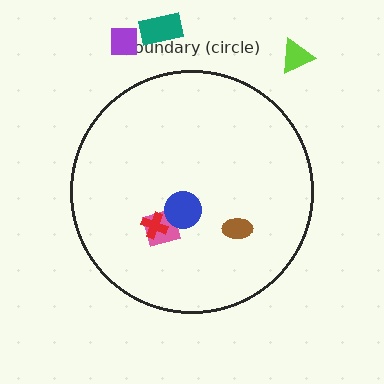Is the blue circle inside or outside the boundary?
Inside.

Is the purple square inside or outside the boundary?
Outside.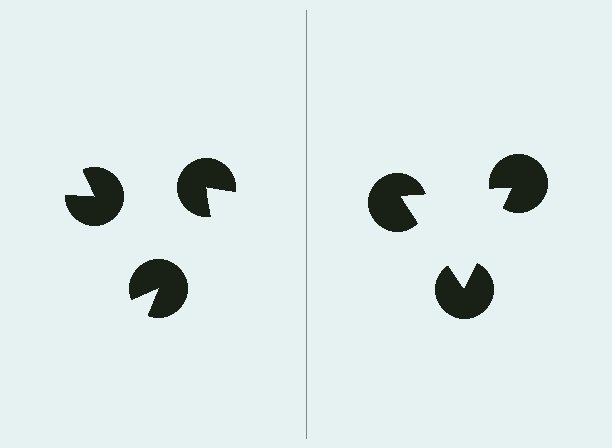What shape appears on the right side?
An illusory triangle.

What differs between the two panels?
The pac-man discs are positioned identically on both sides; only the wedge orientations differ. On the right they align to a triangle; on the left they are misaligned.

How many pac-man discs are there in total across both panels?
6 — 3 on each side.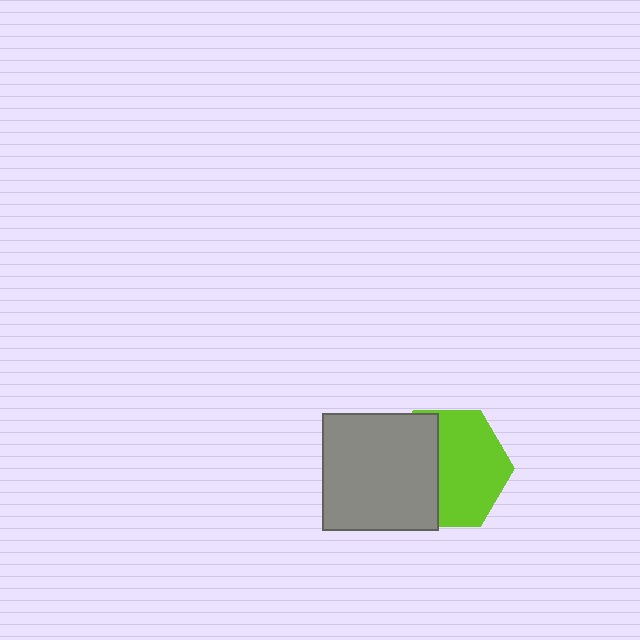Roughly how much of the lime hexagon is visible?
About half of it is visible (roughly 59%).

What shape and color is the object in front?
The object in front is a gray square.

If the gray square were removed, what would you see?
You would see the complete lime hexagon.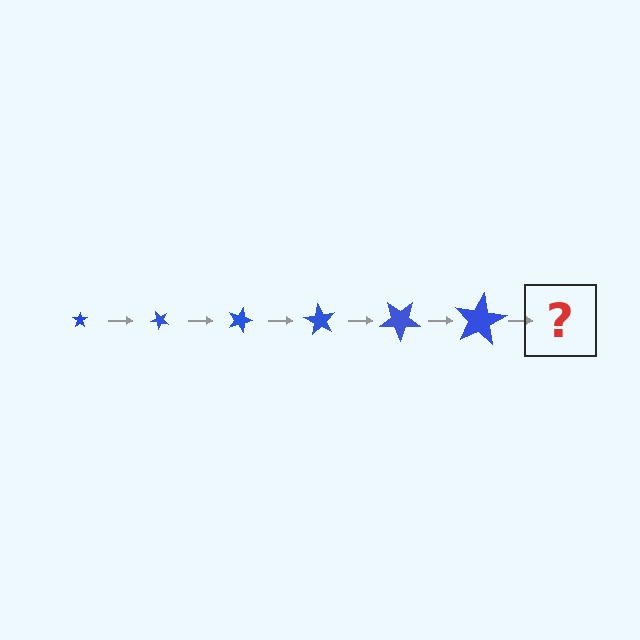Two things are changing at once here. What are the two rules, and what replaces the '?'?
The two rules are that the star grows larger each step and it rotates 45 degrees each step. The '?' should be a star, larger than the previous one and rotated 270 degrees from the start.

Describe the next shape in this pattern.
It should be a star, larger than the previous one and rotated 270 degrees from the start.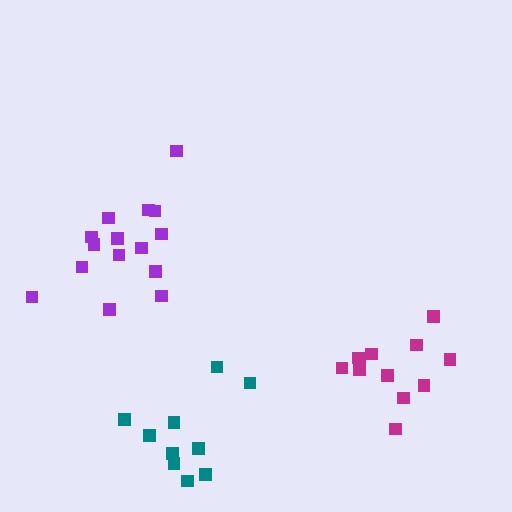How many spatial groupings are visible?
There are 3 spatial groupings.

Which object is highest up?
The purple cluster is topmost.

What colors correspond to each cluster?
The clusters are colored: purple, teal, magenta.